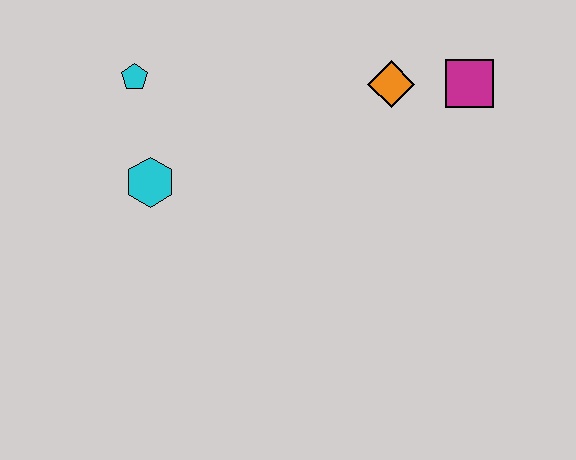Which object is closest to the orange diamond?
The magenta square is closest to the orange diamond.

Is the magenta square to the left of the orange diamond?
No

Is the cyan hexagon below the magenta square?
Yes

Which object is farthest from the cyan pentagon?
The magenta square is farthest from the cyan pentagon.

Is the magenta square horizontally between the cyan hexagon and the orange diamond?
No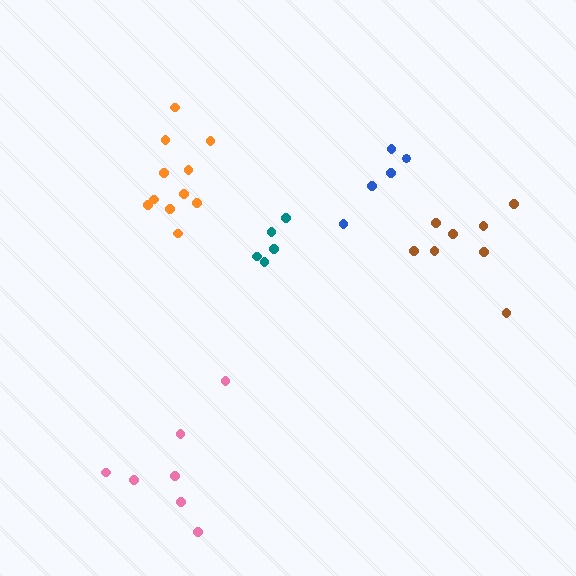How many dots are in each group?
Group 1: 5 dots, Group 2: 11 dots, Group 3: 5 dots, Group 4: 7 dots, Group 5: 8 dots (36 total).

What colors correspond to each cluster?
The clusters are colored: teal, orange, blue, pink, brown.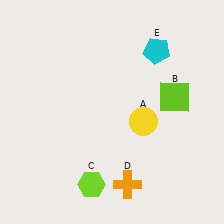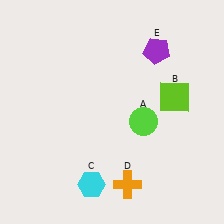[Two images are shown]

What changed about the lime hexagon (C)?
In Image 1, C is lime. In Image 2, it changed to cyan.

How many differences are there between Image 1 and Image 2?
There are 3 differences between the two images.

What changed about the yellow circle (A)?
In Image 1, A is yellow. In Image 2, it changed to lime.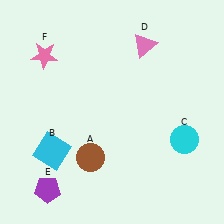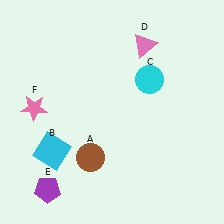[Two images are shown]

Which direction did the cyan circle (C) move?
The cyan circle (C) moved up.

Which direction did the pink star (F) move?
The pink star (F) moved down.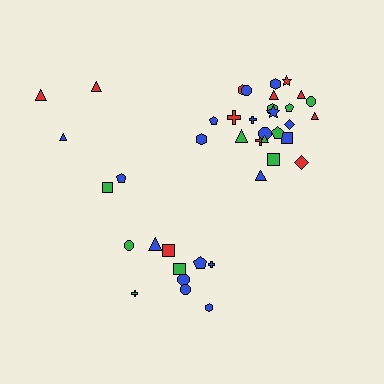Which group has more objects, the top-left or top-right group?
The top-right group.